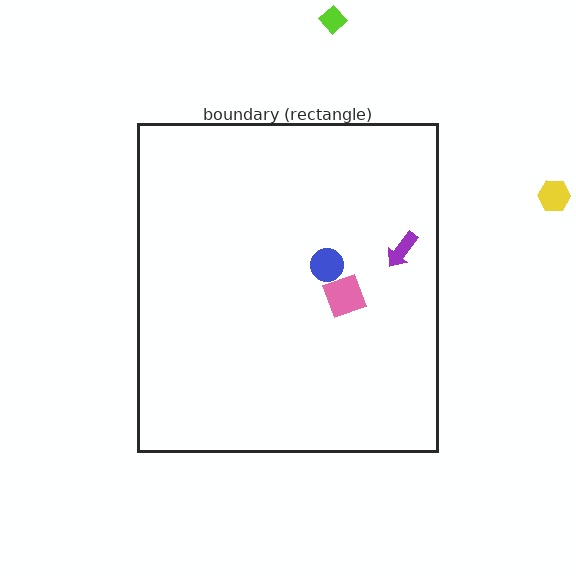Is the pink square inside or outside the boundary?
Inside.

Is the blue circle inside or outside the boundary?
Inside.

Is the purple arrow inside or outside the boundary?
Inside.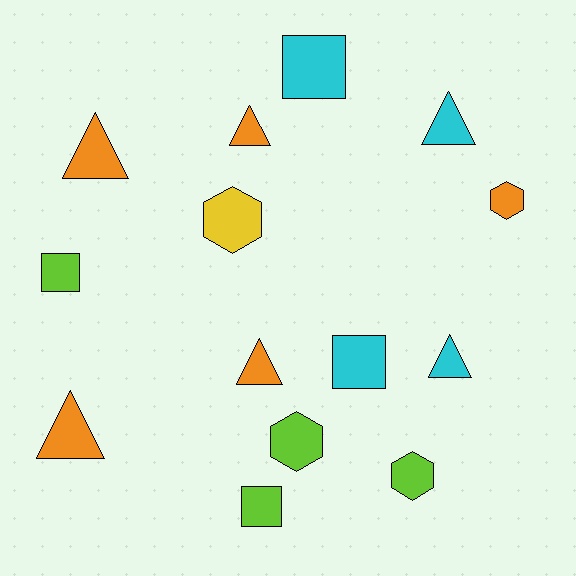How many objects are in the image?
There are 14 objects.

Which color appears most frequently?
Orange, with 5 objects.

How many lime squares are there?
There are 2 lime squares.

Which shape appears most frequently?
Triangle, with 6 objects.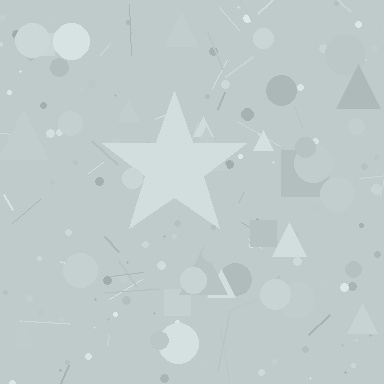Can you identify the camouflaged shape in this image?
The camouflaged shape is a star.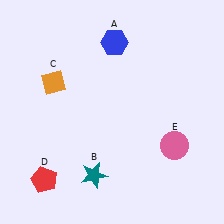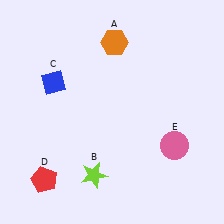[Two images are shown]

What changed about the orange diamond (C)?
In Image 1, C is orange. In Image 2, it changed to blue.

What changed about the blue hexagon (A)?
In Image 1, A is blue. In Image 2, it changed to orange.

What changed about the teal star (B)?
In Image 1, B is teal. In Image 2, it changed to lime.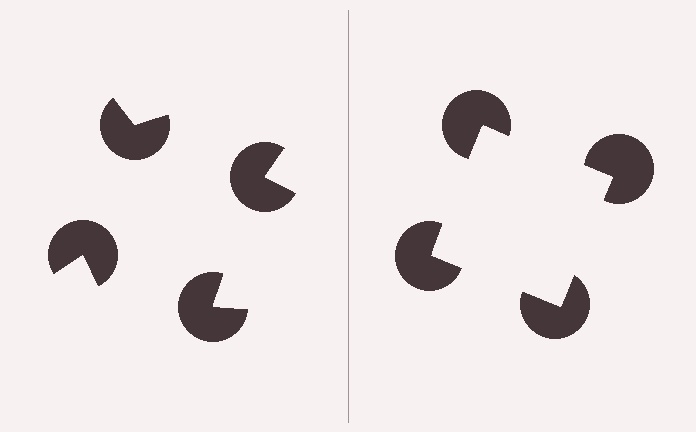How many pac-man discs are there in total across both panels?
8 — 4 on each side.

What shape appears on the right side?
An illusory square.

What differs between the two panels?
The pac-man discs are positioned identically on both sides; only the wedge orientations differ. On the right they align to a square; on the left they are misaligned.